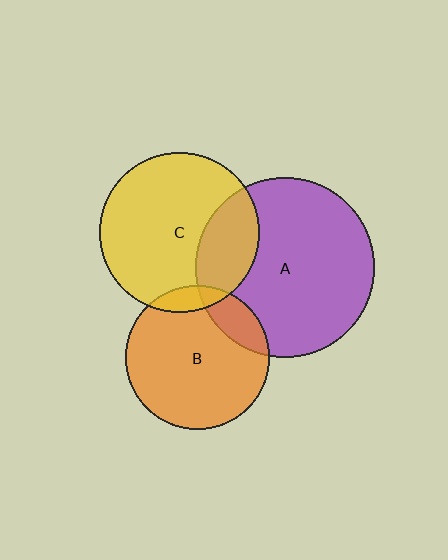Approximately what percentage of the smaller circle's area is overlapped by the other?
Approximately 15%.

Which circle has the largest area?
Circle A (purple).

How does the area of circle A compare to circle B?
Approximately 1.6 times.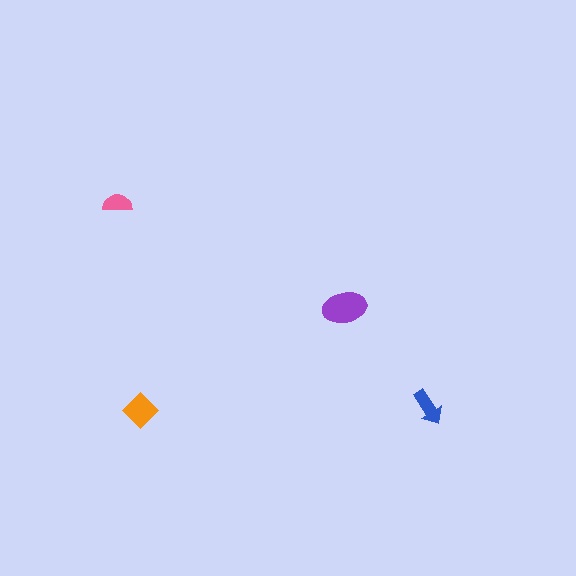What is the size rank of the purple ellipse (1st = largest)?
1st.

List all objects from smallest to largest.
The pink semicircle, the blue arrow, the orange diamond, the purple ellipse.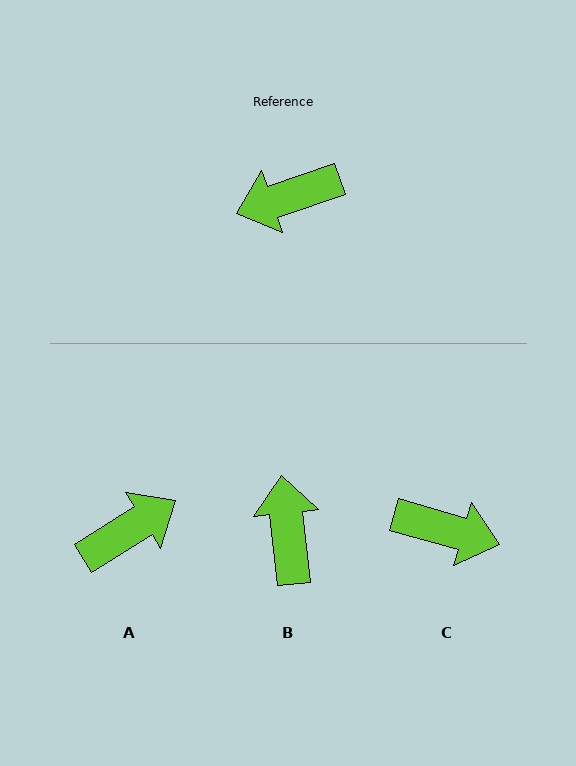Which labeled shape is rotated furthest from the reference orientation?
A, about 166 degrees away.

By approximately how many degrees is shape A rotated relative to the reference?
Approximately 166 degrees clockwise.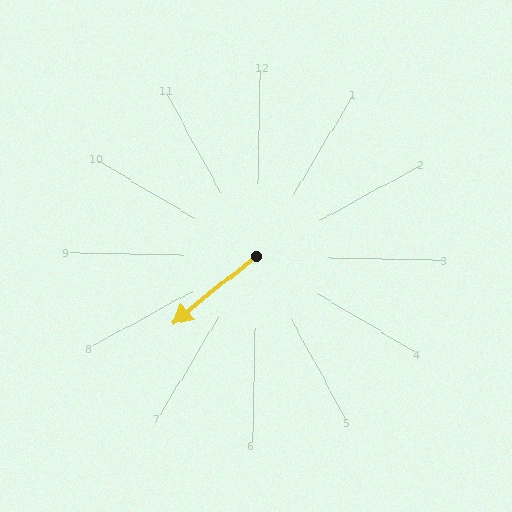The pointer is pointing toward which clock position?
Roughly 8 o'clock.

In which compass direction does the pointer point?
Southwest.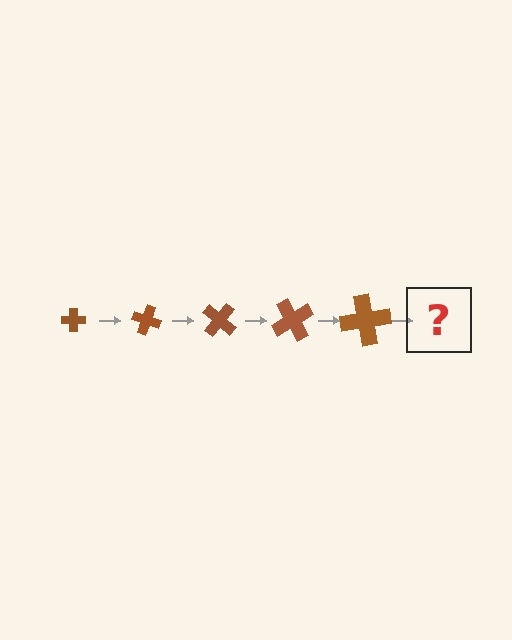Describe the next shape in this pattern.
It should be a cross, larger than the previous one and rotated 100 degrees from the start.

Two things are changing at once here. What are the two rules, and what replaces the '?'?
The two rules are that the cross grows larger each step and it rotates 20 degrees each step. The '?' should be a cross, larger than the previous one and rotated 100 degrees from the start.